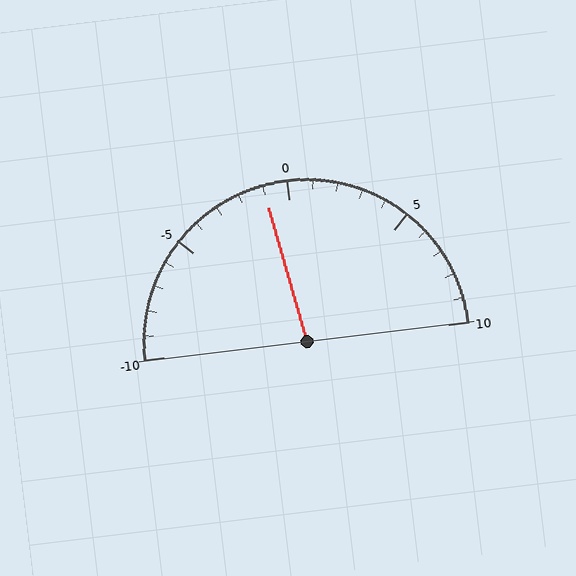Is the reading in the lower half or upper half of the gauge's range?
The reading is in the lower half of the range (-10 to 10).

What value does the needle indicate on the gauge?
The needle indicates approximately -1.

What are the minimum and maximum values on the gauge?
The gauge ranges from -10 to 10.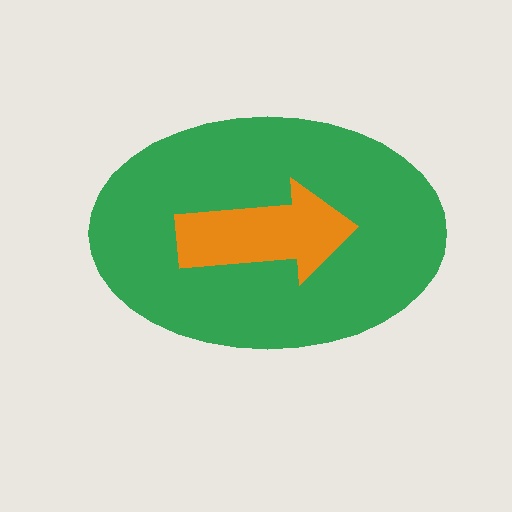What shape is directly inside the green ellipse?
The orange arrow.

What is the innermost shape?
The orange arrow.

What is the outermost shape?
The green ellipse.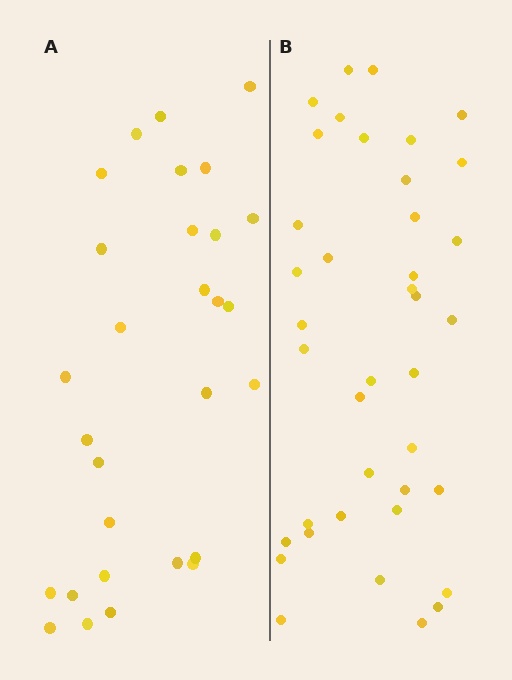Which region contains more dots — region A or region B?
Region B (the right region) has more dots.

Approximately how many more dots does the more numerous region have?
Region B has roughly 10 or so more dots than region A.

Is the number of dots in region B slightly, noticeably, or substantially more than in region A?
Region B has noticeably more, but not dramatically so. The ratio is roughly 1.3 to 1.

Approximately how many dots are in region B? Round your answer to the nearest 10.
About 40 dots. (The exact count is 39, which rounds to 40.)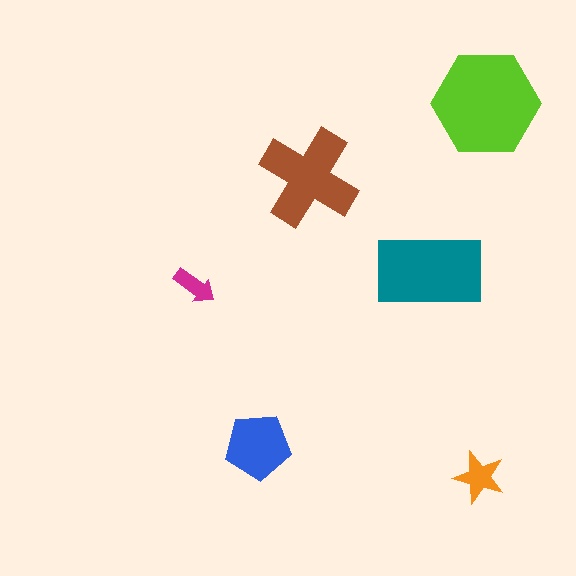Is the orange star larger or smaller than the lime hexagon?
Smaller.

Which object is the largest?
The lime hexagon.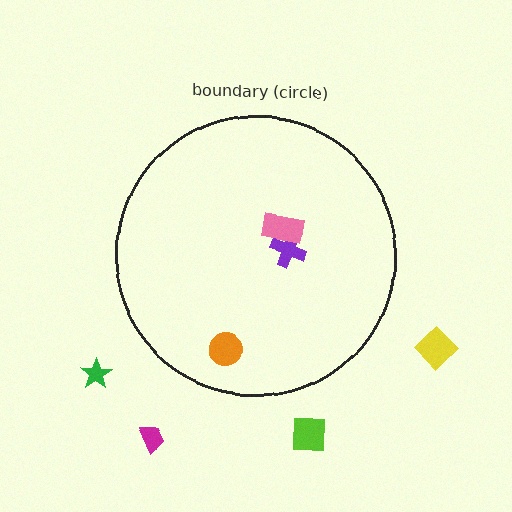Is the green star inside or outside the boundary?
Outside.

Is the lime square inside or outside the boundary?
Outside.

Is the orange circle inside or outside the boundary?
Inside.